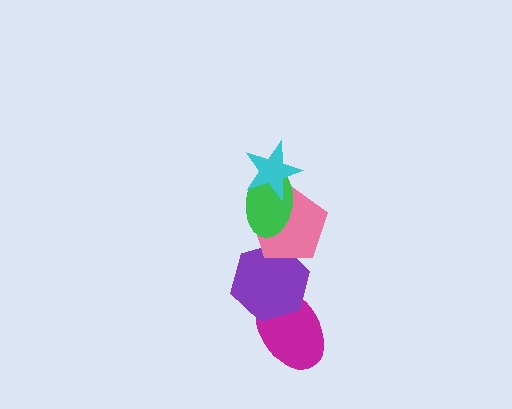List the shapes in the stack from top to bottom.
From top to bottom: the cyan star, the green ellipse, the pink pentagon, the purple hexagon, the magenta ellipse.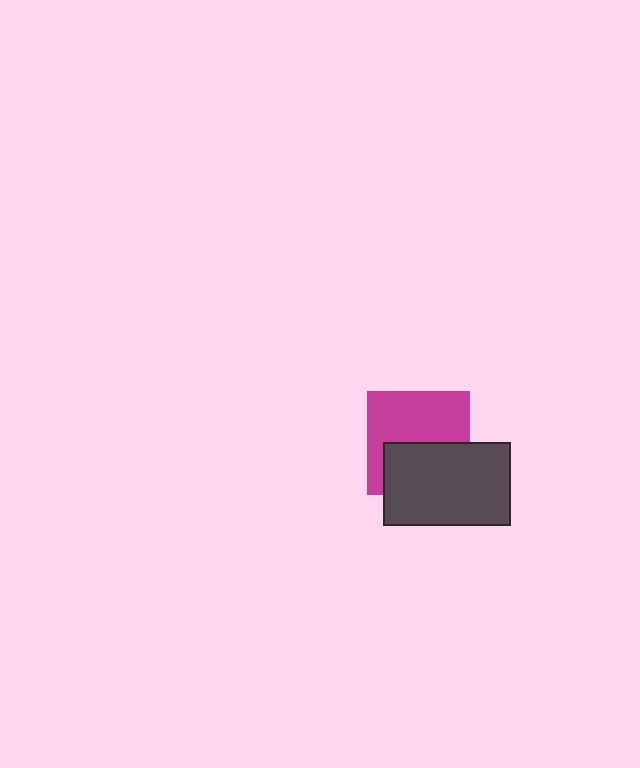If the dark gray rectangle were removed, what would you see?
You would see the complete magenta square.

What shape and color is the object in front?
The object in front is a dark gray rectangle.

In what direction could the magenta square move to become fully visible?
The magenta square could move up. That would shift it out from behind the dark gray rectangle entirely.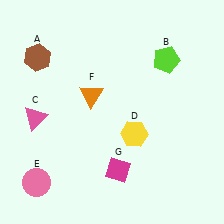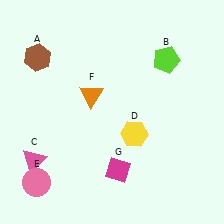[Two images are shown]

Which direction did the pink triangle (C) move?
The pink triangle (C) moved down.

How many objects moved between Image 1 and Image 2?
1 object moved between the two images.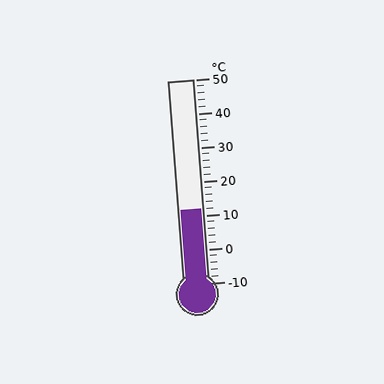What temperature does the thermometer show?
The thermometer shows approximately 12°C.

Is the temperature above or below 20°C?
The temperature is below 20°C.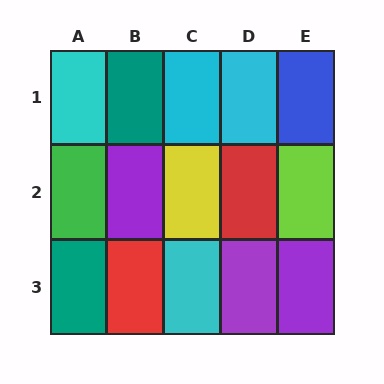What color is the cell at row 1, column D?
Cyan.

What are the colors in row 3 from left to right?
Teal, red, cyan, purple, purple.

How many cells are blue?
1 cell is blue.